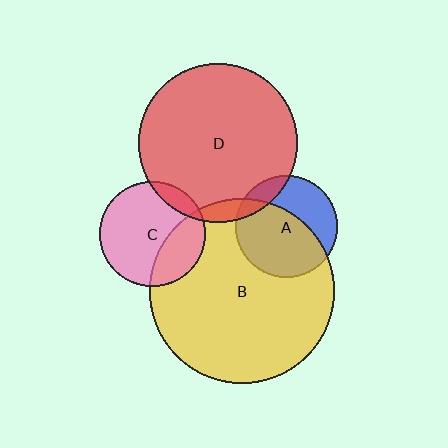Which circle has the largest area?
Circle B (yellow).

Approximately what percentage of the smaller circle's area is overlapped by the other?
Approximately 5%.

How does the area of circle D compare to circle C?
Approximately 2.2 times.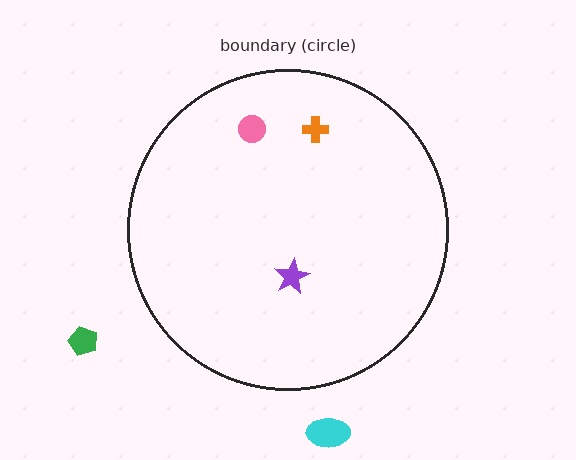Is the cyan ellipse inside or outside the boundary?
Outside.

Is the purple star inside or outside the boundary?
Inside.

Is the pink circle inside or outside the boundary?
Inside.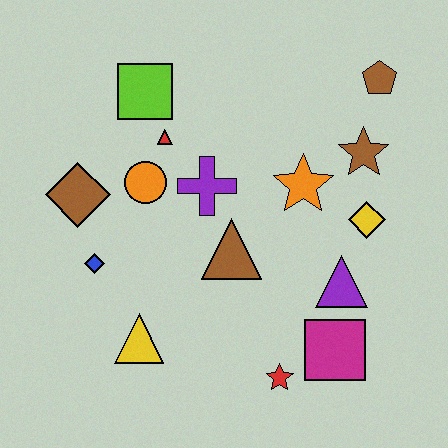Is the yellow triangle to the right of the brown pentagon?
No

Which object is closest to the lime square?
The red triangle is closest to the lime square.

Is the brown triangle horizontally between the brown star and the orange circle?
Yes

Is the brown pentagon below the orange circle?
No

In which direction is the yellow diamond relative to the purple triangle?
The yellow diamond is above the purple triangle.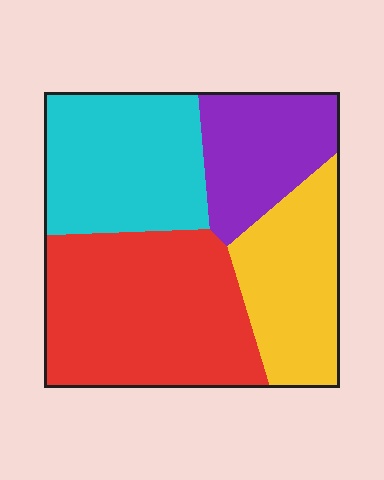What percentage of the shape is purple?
Purple takes up about one sixth (1/6) of the shape.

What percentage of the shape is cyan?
Cyan covers about 25% of the shape.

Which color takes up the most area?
Red, at roughly 35%.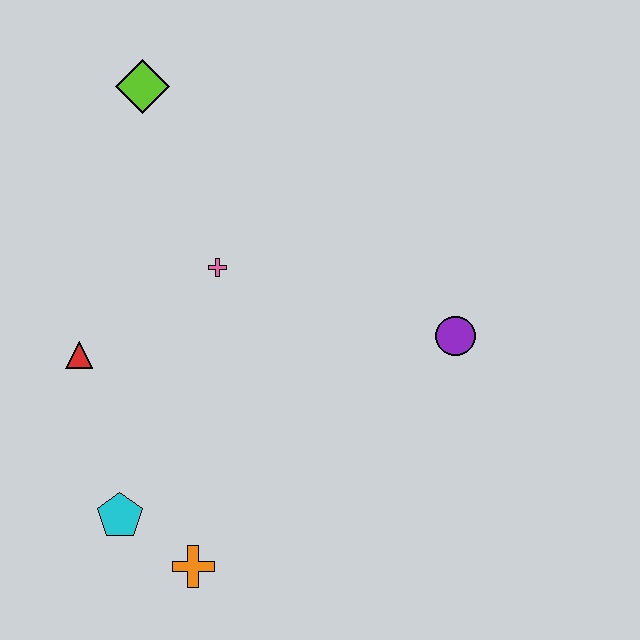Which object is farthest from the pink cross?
The orange cross is farthest from the pink cross.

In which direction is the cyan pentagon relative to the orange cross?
The cyan pentagon is to the left of the orange cross.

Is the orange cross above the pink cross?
No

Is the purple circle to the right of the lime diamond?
Yes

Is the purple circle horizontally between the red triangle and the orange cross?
No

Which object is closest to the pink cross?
The red triangle is closest to the pink cross.